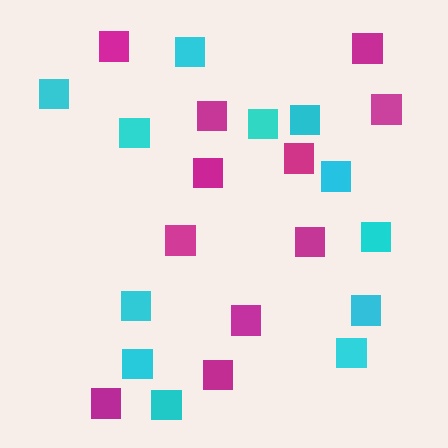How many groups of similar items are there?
There are 2 groups: one group of magenta squares (11) and one group of cyan squares (12).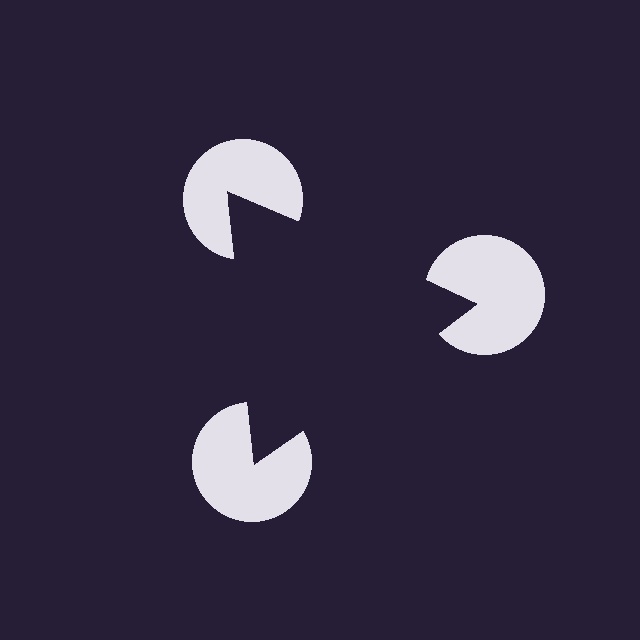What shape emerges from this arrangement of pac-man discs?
An illusory triangle — its edges are inferred from the aligned wedge cuts in the pac-man discs, not physically drawn.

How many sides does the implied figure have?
3 sides.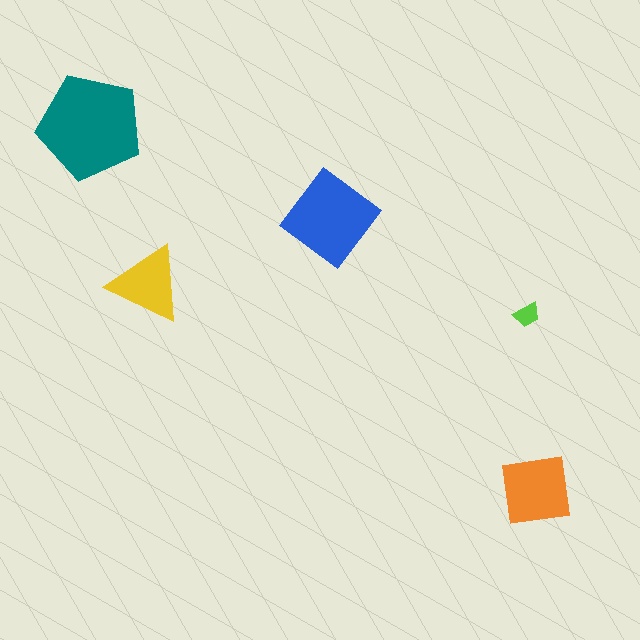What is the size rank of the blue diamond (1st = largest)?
2nd.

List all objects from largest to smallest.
The teal pentagon, the blue diamond, the orange square, the yellow triangle, the lime trapezoid.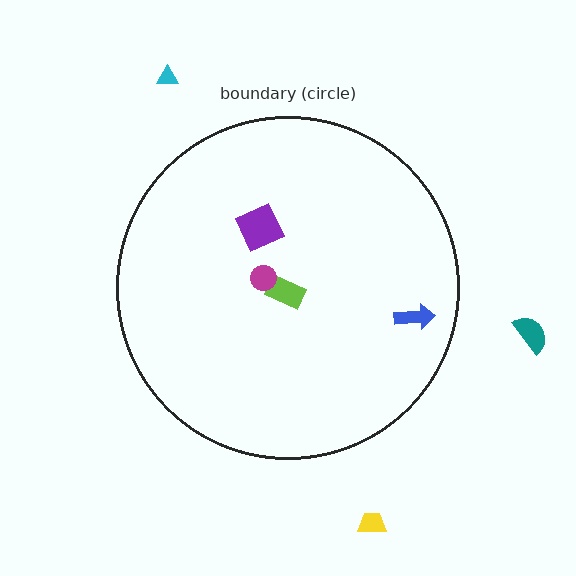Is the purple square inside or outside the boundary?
Inside.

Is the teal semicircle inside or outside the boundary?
Outside.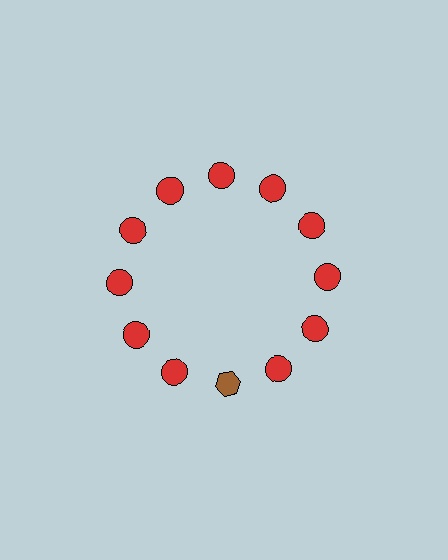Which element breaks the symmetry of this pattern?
The brown hexagon at roughly the 6 o'clock position breaks the symmetry. All other shapes are red circles.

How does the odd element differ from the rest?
It differs in both color (brown instead of red) and shape (hexagon instead of circle).